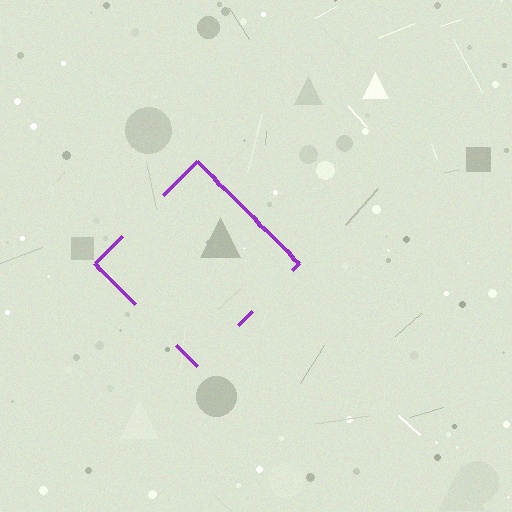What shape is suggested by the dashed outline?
The dashed outline suggests a diamond.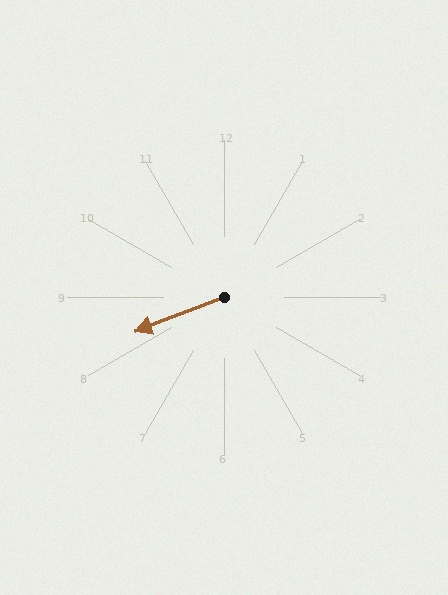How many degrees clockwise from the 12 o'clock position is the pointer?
Approximately 249 degrees.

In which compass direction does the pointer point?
West.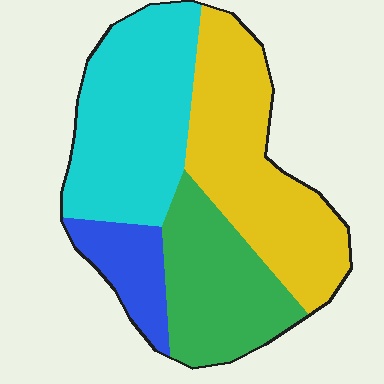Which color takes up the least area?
Blue, at roughly 10%.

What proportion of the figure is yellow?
Yellow takes up between a quarter and a half of the figure.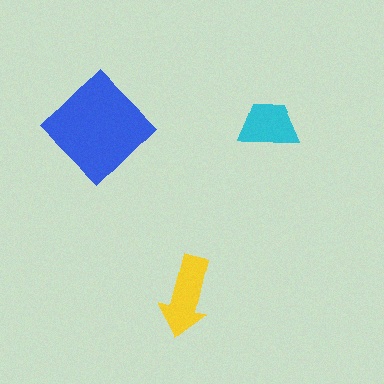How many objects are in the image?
There are 3 objects in the image.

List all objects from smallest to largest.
The cyan trapezoid, the yellow arrow, the blue diamond.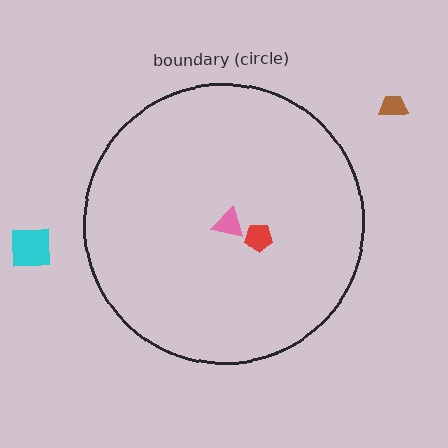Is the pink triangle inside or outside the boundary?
Inside.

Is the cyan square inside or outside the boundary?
Outside.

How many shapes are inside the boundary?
2 inside, 2 outside.